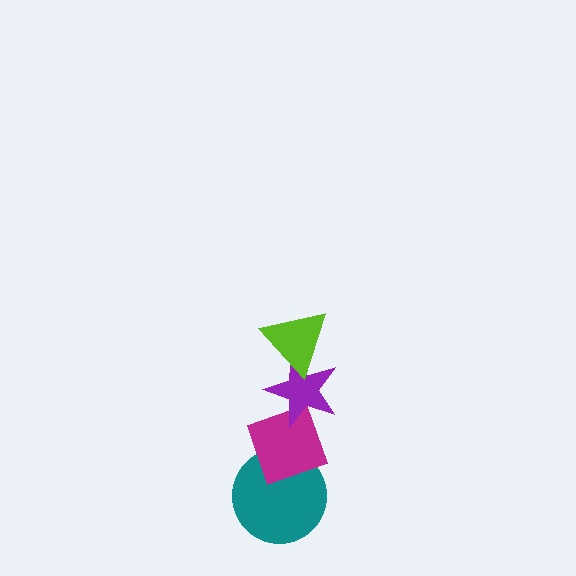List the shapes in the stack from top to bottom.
From top to bottom: the lime triangle, the purple star, the magenta diamond, the teal circle.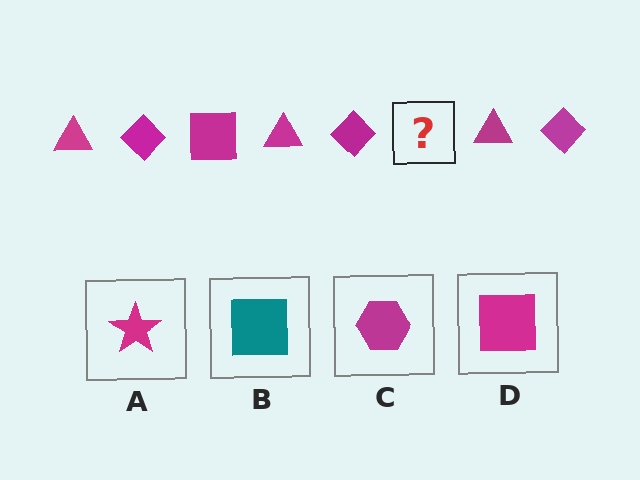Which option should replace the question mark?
Option D.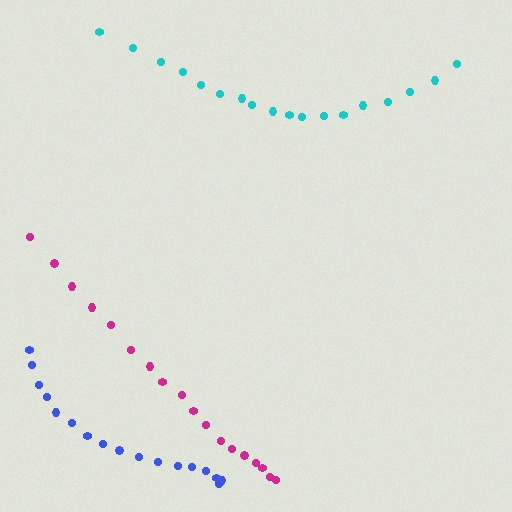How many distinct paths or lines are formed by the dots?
There are 3 distinct paths.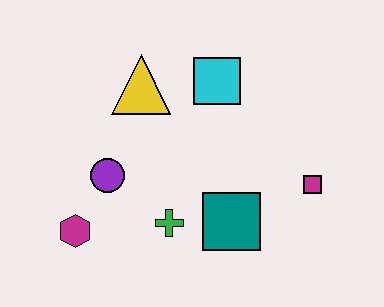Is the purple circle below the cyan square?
Yes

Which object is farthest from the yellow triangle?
The magenta square is farthest from the yellow triangle.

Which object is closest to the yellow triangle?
The cyan square is closest to the yellow triangle.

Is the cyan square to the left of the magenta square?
Yes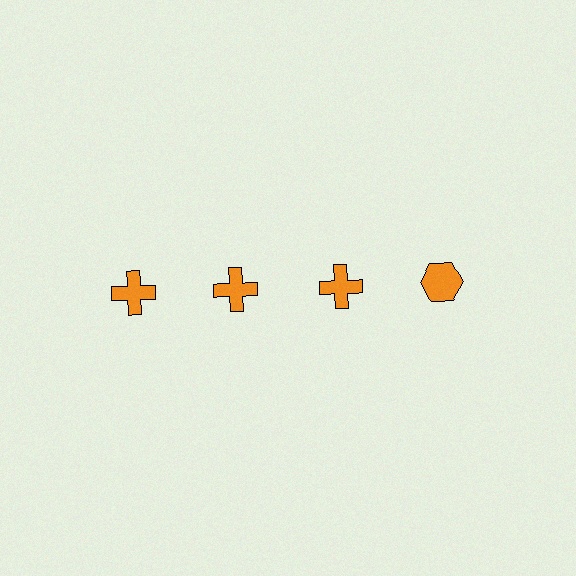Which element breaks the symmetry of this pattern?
The orange hexagon in the top row, second from right column breaks the symmetry. All other shapes are orange crosses.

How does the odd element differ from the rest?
It has a different shape: hexagon instead of cross.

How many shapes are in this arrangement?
There are 4 shapes arranged in a grid pattern.